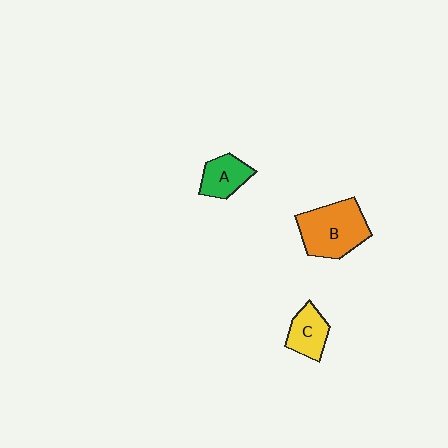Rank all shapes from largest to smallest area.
From largest to smallest: B (orange), A (green), C (yellow).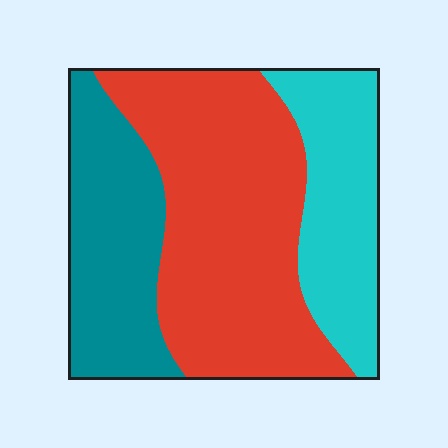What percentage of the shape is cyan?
Cyan covers roughly 25% of the shape.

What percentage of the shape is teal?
Teal covers 27% of the shape.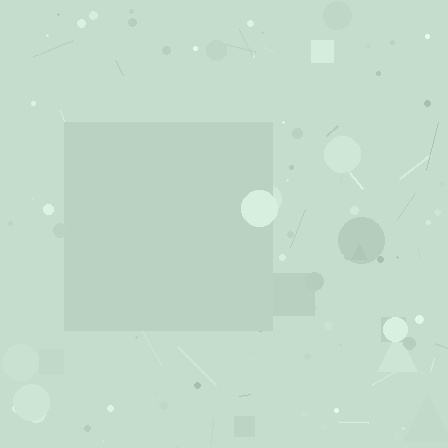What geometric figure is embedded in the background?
A square is embedded in the background.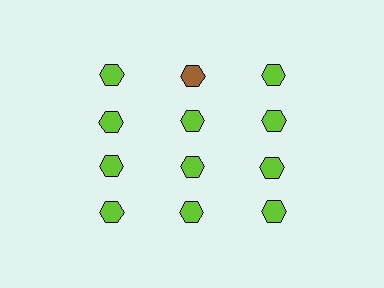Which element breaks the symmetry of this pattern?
The brown hexagon in the top row, second from left column breaks the symmetry. All other shapes are lime hexagons.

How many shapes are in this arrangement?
There are 12 shapes arranged in a grid pattern.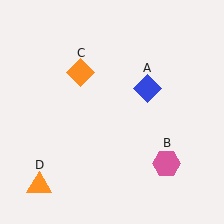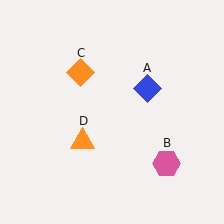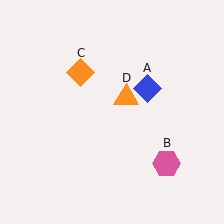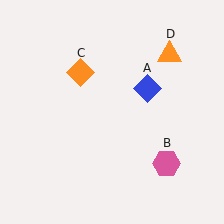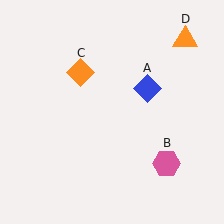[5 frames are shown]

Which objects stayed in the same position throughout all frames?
Blue diamond (object A) and pink hexagon (object B) and orange diamond (object C) remained stationary.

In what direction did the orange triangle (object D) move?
The orange triangle (object D) moved up and to the right.